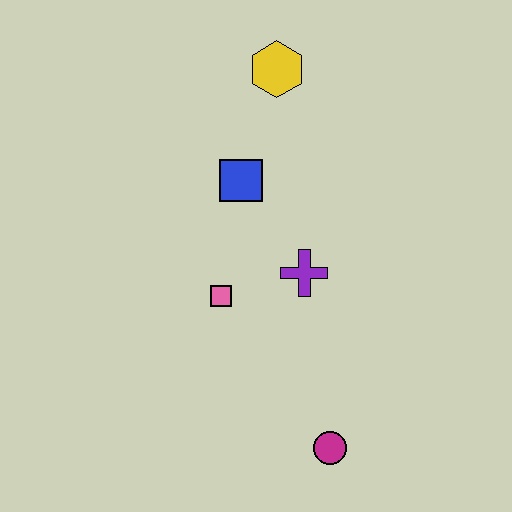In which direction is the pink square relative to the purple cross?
The pink square is to the left of the purple cross.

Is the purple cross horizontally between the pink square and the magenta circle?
Yes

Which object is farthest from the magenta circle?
The yellow hexagon is farthest from the magenta circle.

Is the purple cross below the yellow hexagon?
Yes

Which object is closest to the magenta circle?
The purple cross is closest to the magenta circle.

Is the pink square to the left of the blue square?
Yes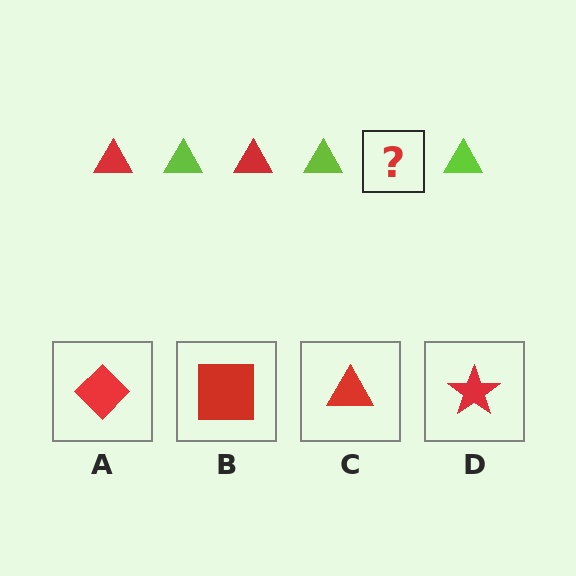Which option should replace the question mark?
Option C.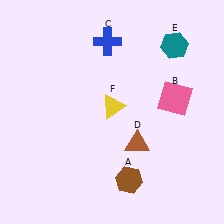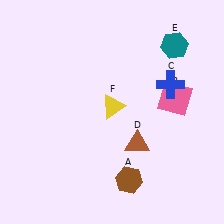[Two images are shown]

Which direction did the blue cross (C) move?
The blue cross (C) moved right.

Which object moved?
The blue cross (C) moved right.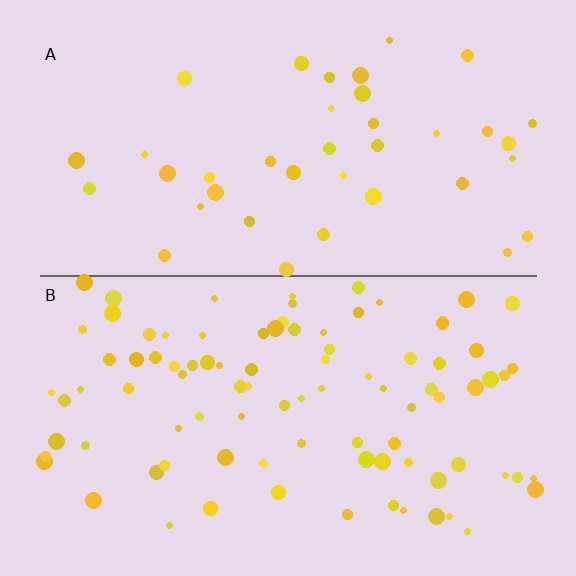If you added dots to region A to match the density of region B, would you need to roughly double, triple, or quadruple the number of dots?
Approximately double.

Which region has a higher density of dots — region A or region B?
B (the bottom).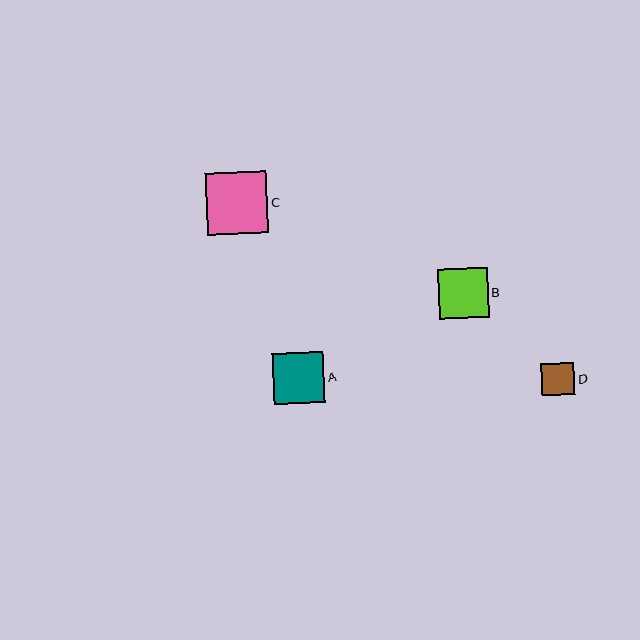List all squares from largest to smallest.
From largest to smallest: C, A, B, D.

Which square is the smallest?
Square D is the smallest with a size of approximately 33 pixels.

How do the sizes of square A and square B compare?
Square A and square B are approximately the same size.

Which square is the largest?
Square C is the largest with a size of approximately 62 pixels.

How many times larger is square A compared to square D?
Square A is approximately 1.6 times the size of square D.